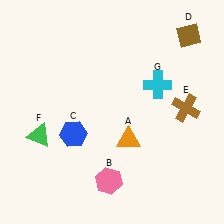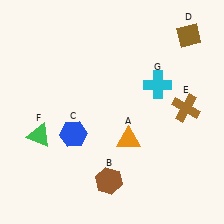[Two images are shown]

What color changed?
The hexagon (B) changed from pink in Image 1 to brown in Image 2.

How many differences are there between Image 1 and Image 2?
There is 1 difference between the two images.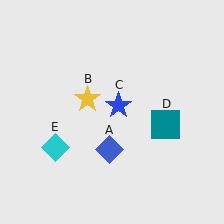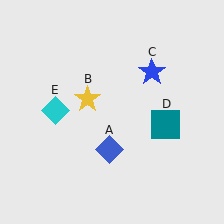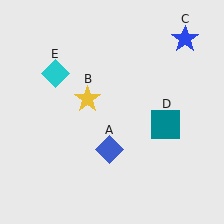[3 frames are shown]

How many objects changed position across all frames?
2 objects changed position: blue star (object C), cyan diamond (object E).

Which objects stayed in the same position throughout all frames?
Blue diamond (object A) and yellow star (object B) and teal square (object D) remained stationary.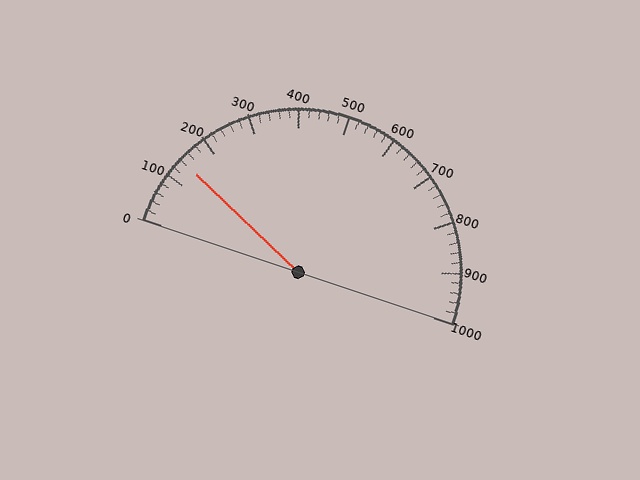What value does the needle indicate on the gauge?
The needle indicates approximately 140.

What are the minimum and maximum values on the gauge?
The gauge ranges from 0 to 1000.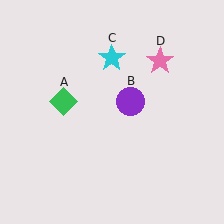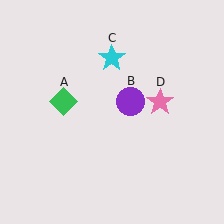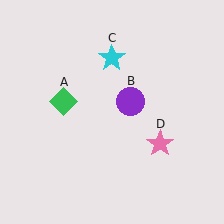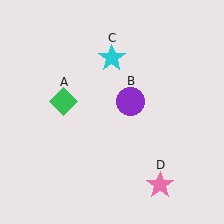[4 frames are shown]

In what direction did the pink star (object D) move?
The pink star (object D) moved down.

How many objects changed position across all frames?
1 object changed position: pink star (object D).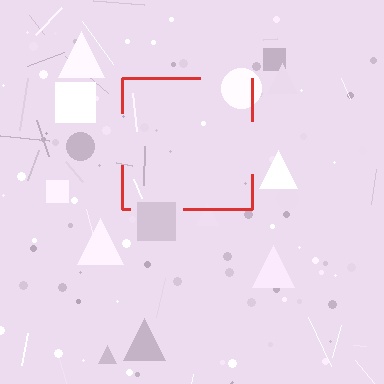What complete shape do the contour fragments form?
The contour fragments form a square.